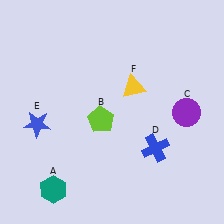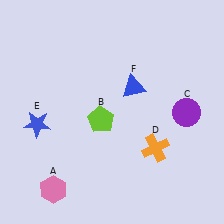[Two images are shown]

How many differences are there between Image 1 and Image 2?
There are 3 differences between the two images.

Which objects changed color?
A changed from teal to pink. D changed from blue to orange. F changed from yellow to blue.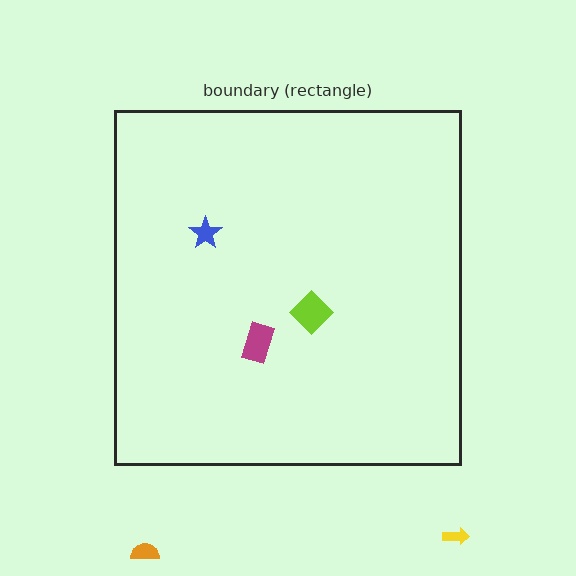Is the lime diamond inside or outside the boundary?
Inside.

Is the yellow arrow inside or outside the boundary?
Outside.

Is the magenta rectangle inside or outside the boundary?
Inside.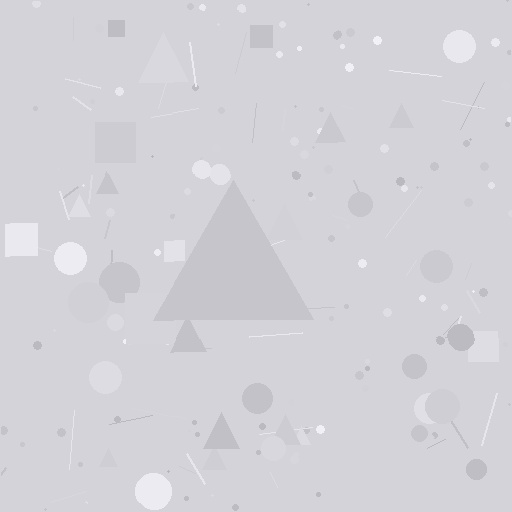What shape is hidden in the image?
A triangle is hidden in the image.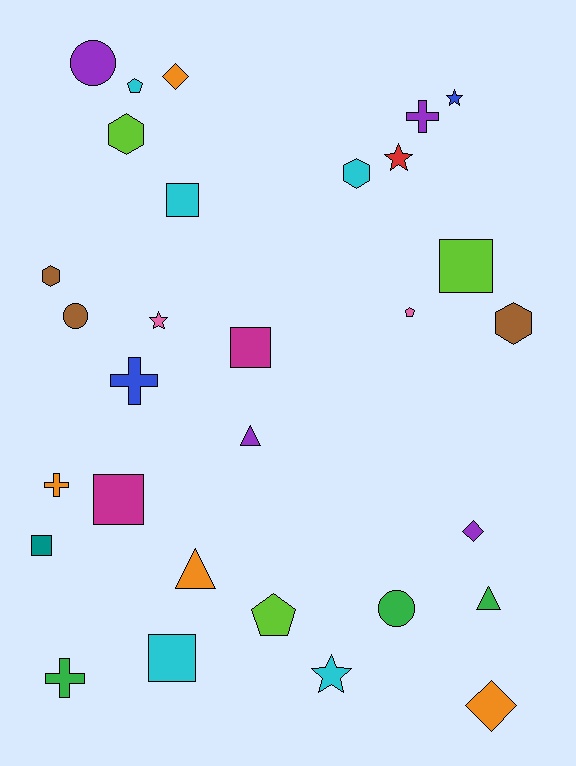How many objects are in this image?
There are 30 objects.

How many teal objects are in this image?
There is 1 teal object.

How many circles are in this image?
There are 3 circles.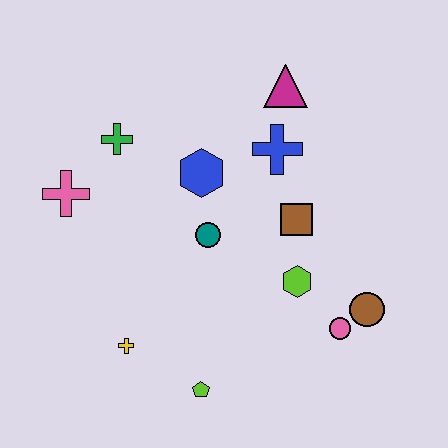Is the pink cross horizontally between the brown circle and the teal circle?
No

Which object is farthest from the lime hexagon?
The pink cross is farthest from the lime hexagon.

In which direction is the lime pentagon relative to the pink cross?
The lime pentagon is below the pink cross.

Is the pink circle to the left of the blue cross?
No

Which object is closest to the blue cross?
The magenta triangle is closest to the blue cross.